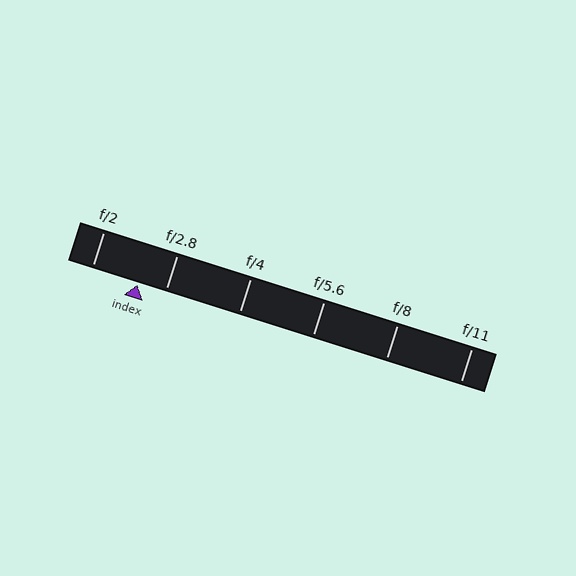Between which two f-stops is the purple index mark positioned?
The index mark is between f/2 and f/2.8.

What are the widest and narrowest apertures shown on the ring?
The widest aperture shown is f/2 and the narrowest is f/11.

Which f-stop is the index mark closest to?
The index mark is closest to f/2.8.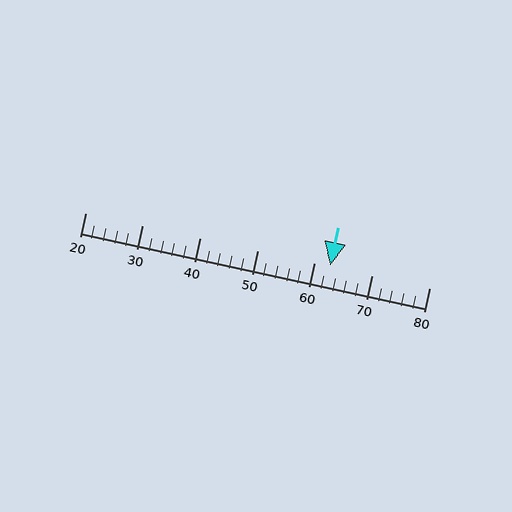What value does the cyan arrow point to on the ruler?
The cyan arrow points to approximately 63.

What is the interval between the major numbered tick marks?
The major tick marks are spaced 10 units apart.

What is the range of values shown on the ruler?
The ruler shows values from 20 to 80.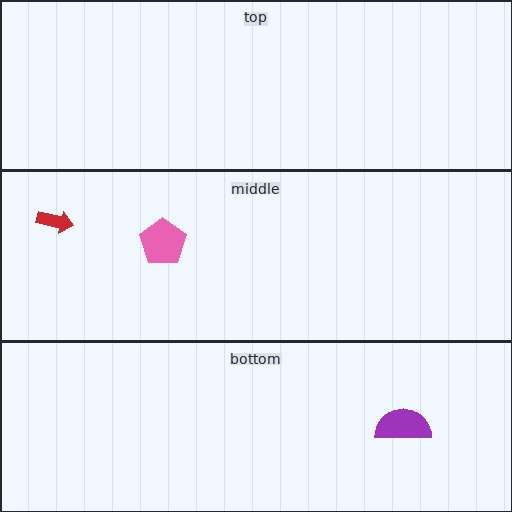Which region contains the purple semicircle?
The bottom region.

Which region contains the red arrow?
The middle region.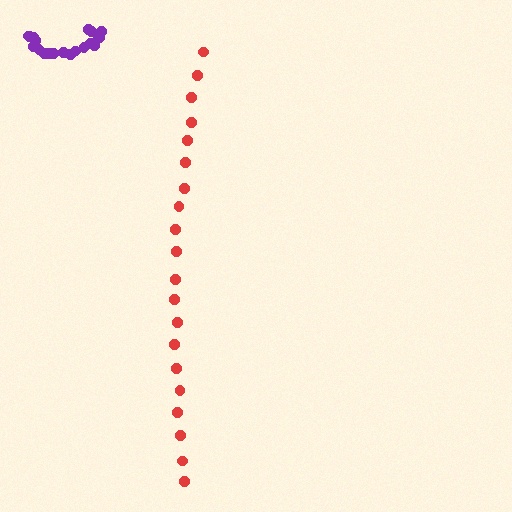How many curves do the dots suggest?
There are 2 distinct paths.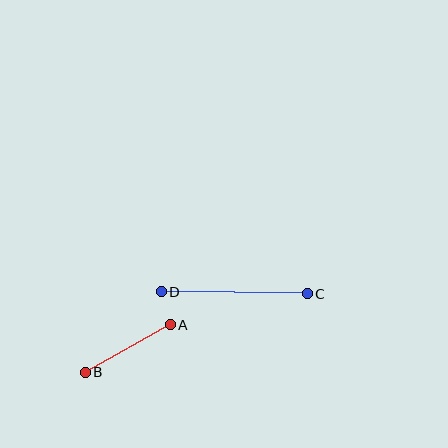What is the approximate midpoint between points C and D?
The midpoint is at approximately (234, 293) pixels.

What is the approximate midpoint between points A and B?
The midpoint is at approximately (128, 348) pixels.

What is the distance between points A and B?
The distance is approximately 97 pixels.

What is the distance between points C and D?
The distance is approximately 146 pixels.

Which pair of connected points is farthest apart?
Points C and D are farthest apart.